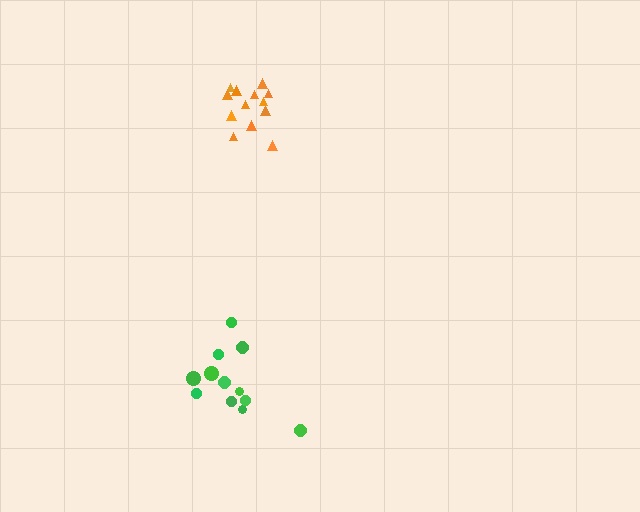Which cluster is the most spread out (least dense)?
Green.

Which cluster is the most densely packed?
Orange.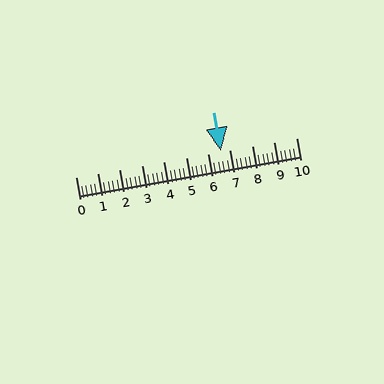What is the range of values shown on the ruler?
The ruler shows values from 0 to 10.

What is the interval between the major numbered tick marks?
The major tick marks are spaced 1 units apart.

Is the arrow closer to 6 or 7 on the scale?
The arrow is closer to 7.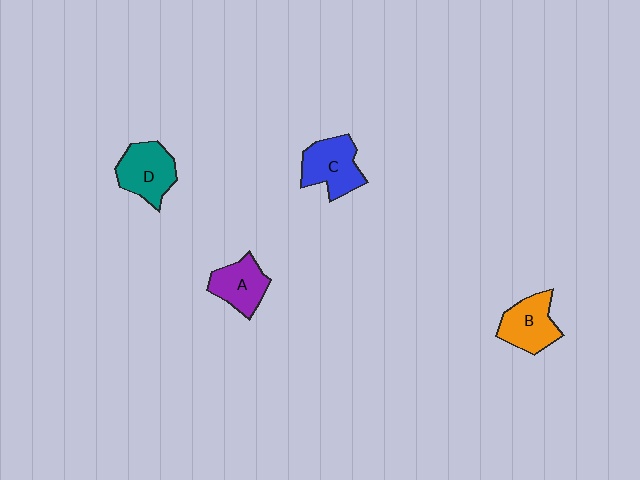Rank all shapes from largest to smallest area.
From largest to smallest: C (blue), D (teal), B (orange), A (purple).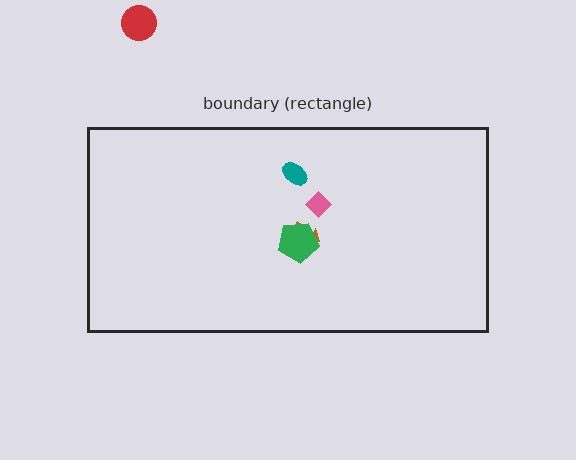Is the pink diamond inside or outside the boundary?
Inside.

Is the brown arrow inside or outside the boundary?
Inside.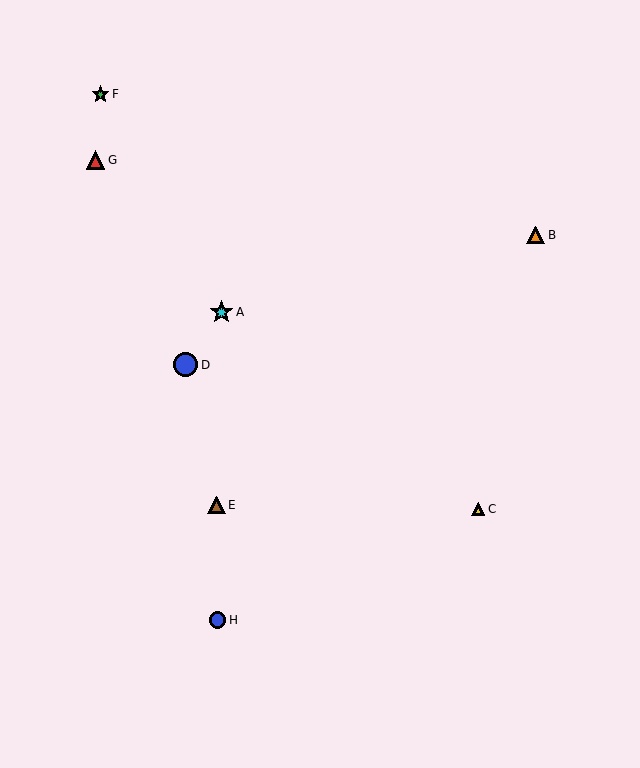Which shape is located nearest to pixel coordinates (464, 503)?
The yellow triangle (labeled C) at (478, 509) is nearest to that location.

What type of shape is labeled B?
Shape B is an orange triangle.